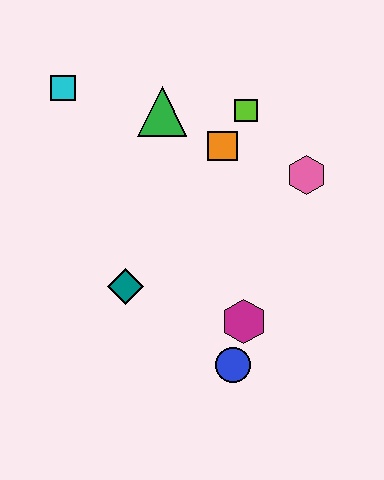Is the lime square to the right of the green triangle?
Yes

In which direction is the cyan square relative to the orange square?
The cyan square is to the left of the orange square.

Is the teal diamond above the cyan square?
No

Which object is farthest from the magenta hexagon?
The cyan square is farthest from the magenta hexagon.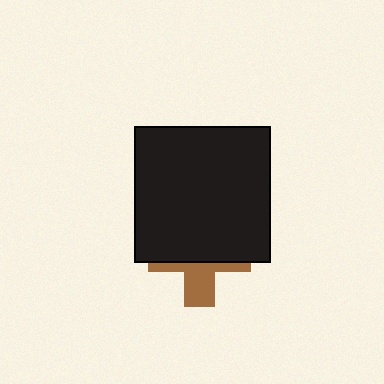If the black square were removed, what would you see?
You would see the complete brown cross.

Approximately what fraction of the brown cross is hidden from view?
Roughly 64% of the brown cross is hidden behind the black square.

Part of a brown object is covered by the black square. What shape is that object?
It is a cross.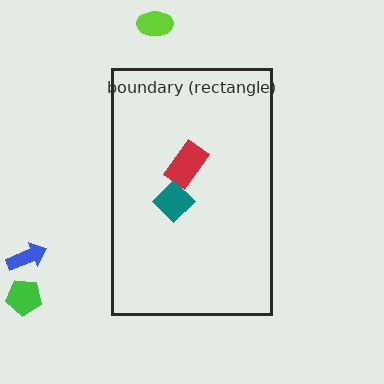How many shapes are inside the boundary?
2 inside, 3 outside.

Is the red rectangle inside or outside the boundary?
Inside.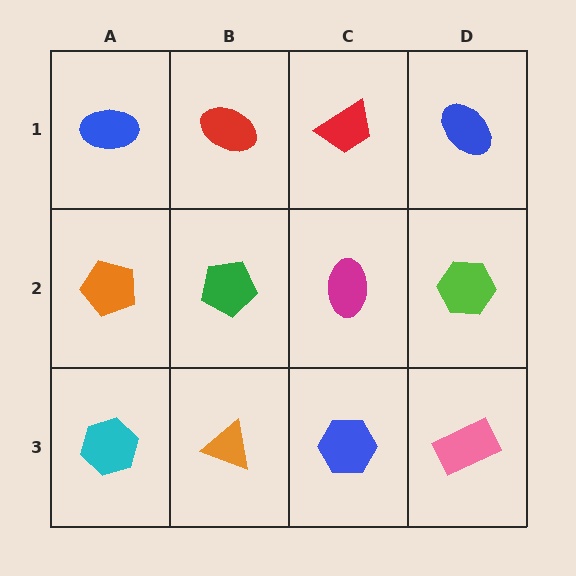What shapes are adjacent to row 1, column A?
An orange pentagon (row 2, column A), a red ellipse (row 1, column B).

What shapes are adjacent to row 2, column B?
A red ellipse (row 1, column B), an orange triangle (row 3, column B), an orange pentagon (row 2, column A), a magenta ellipse (row 2, column C).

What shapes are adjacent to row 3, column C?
A magenta ellipse (row 2, column C), an orange triangle (row 3, column B), a pink rectangle (row 3, column D).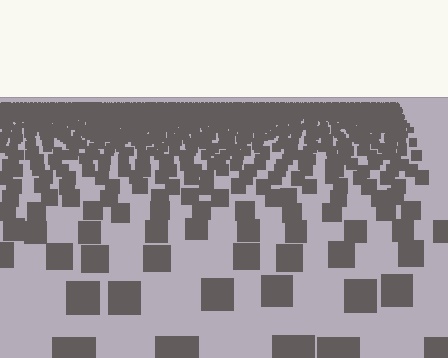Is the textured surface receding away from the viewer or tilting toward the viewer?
The surface is receding away from the viewer. Texture elements get smaller and denser toward the top.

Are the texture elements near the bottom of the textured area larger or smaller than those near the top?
Larger. Near the bottom, elements are closer to the viewer and appear at a bigger on-screen size.